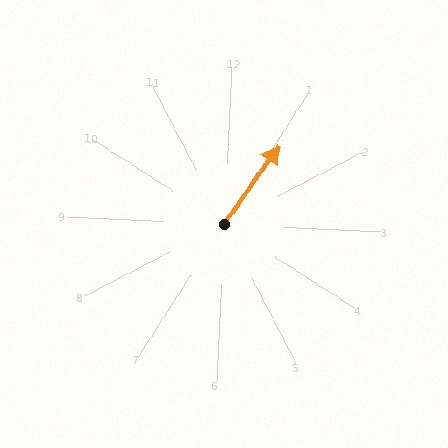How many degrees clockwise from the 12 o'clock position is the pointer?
Approximately 32 degrees.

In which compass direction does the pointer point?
Northeast.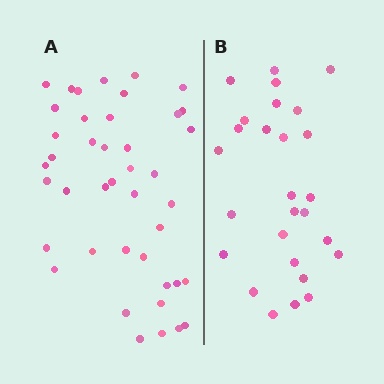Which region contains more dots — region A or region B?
Region A (the left region) has more dots.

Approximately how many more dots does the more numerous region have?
Region A has approximately 15 more dots than region B.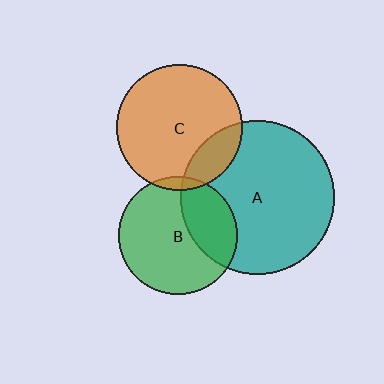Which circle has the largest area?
Circle A (teal).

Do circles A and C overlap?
Yes.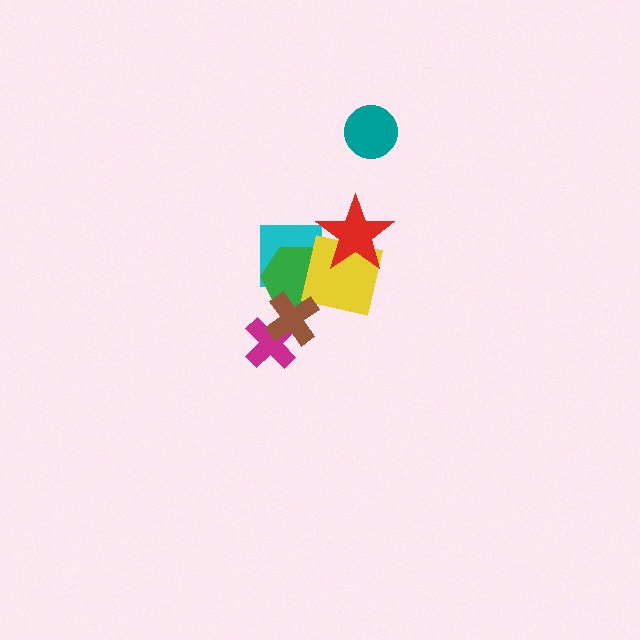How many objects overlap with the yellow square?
4 objects overlap with the yellow square.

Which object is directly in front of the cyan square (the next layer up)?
The green hexagon is directly in front of the cyan square.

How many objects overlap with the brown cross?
3 objects overlap with the brown cross.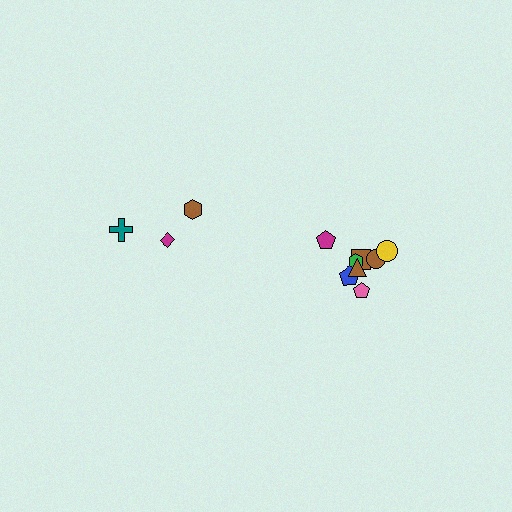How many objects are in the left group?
There are 3 objects.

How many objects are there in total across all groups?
There are 11 objects.